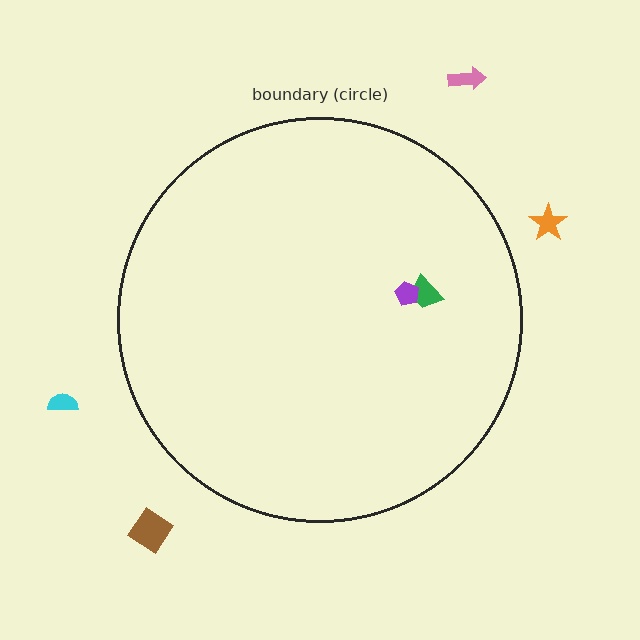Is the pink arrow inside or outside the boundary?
Outside.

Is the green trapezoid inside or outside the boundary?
Inside.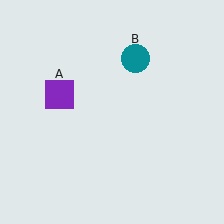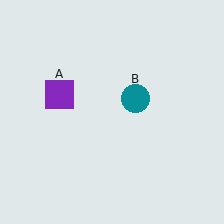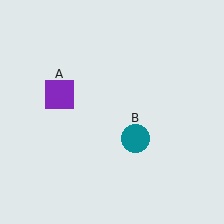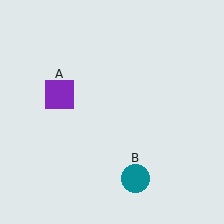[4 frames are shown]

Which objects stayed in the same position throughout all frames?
Purple square (object A) remained stationary.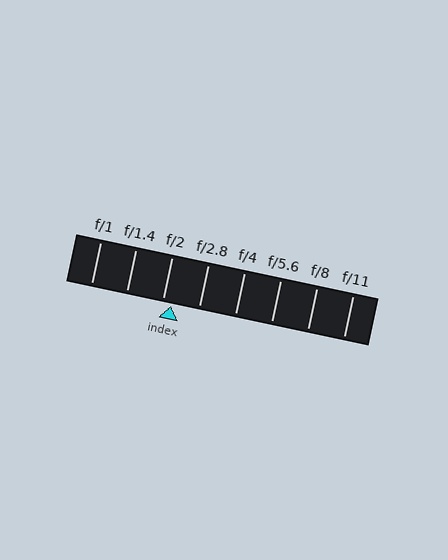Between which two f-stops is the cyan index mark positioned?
The index mark is between f/2 and f/2.8.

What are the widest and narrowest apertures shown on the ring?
The widest aperture shown is f/1 and the narrowest is f/11.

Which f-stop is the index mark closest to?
The index mark is closest to f/2.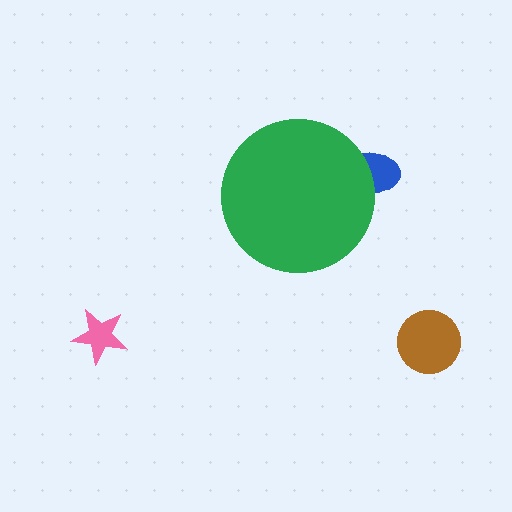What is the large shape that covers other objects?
A green circle.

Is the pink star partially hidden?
No, the pink star is fully visible.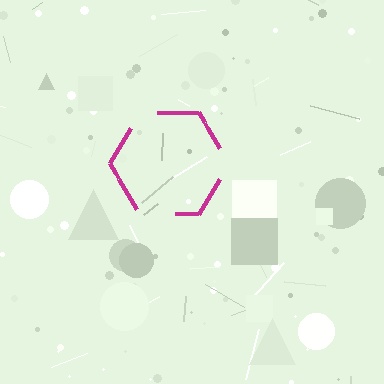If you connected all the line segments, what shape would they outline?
They would outline a hexagon.